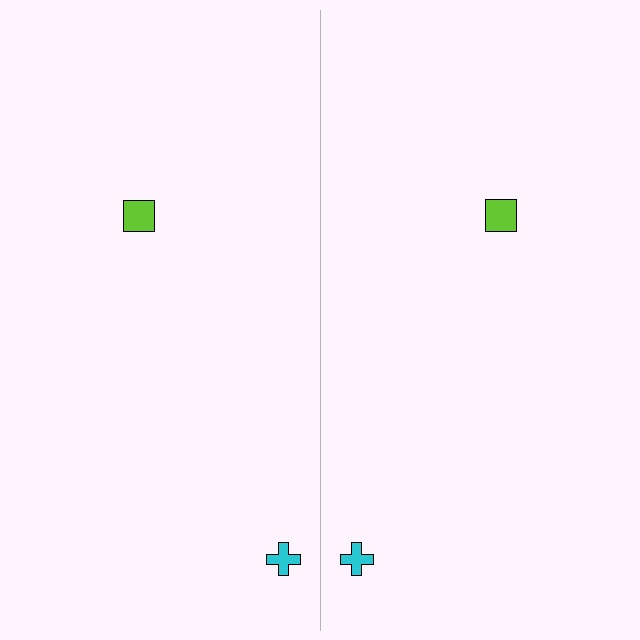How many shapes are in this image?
There are 4 shapes in this image.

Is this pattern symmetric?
Yes, this pattern has bilateral (reflection) symmetry.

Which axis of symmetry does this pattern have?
The pattern has a vertical axis of symmetry running through the center of the image.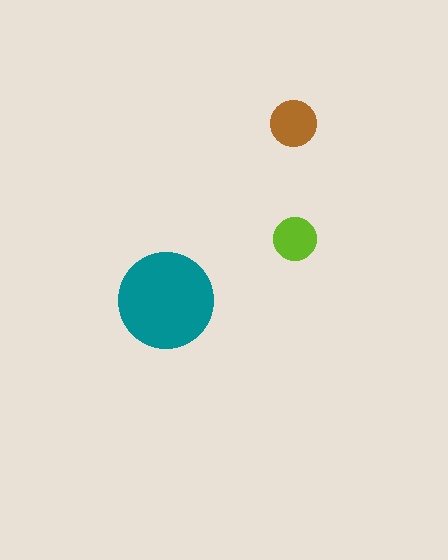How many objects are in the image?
There are 3 objects in the image.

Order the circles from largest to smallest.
the teal one, the brown one, the lime one.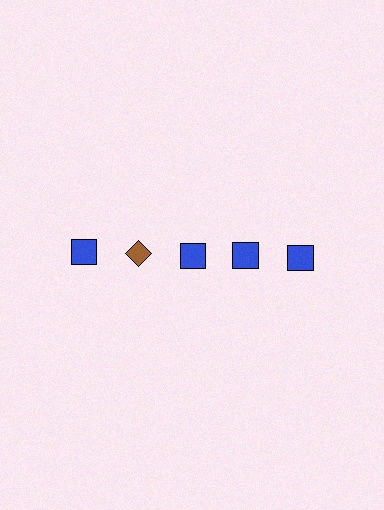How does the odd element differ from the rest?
It differs in both color (brown instead of blue) and shape (diamond instead of square).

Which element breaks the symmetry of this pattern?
The brown diamond in the top row, second from left column breaks the symmetry. All other shapes are blue squares.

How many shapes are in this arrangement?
There are 5 shapes arranged in a grid pattern.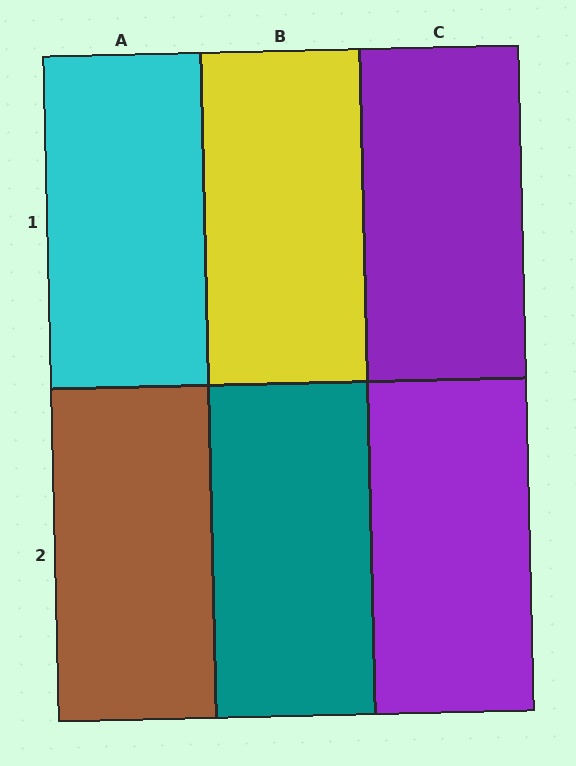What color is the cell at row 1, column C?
Purple.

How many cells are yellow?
1 cell is yellow.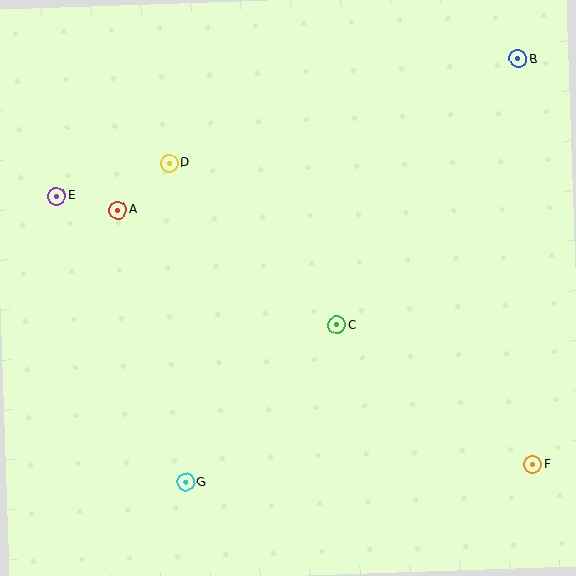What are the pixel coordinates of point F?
Point F is at (533, 465).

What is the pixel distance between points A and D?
The distance between A and D is 69 pixels.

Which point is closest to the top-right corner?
Point B is closest to the top-right corner.